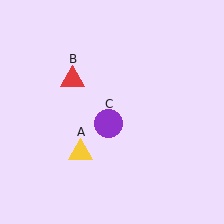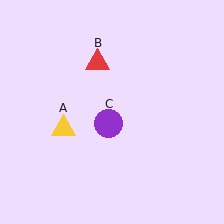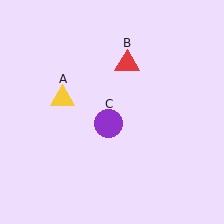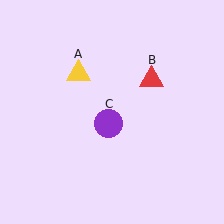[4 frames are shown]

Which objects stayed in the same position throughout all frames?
Purple circle (object C) remained stationary.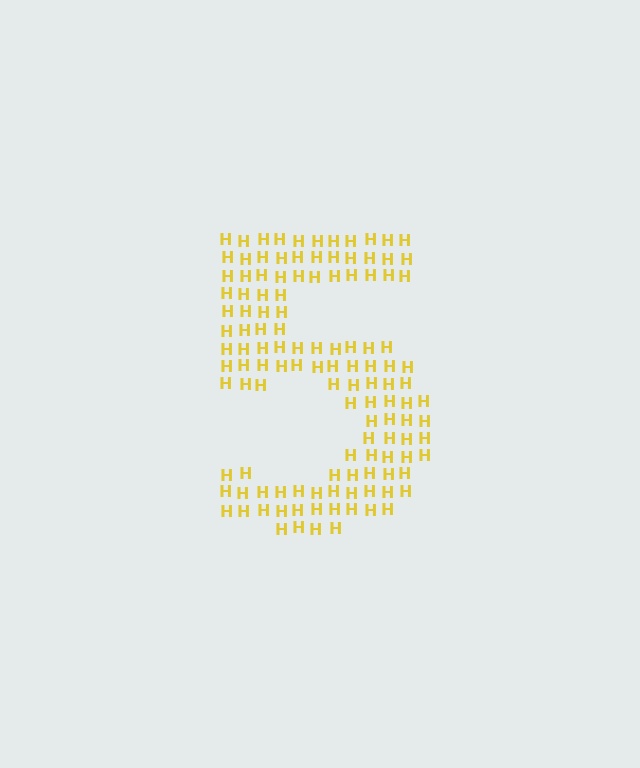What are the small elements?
The small elements are letter H's.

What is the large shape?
The large shape is the digit 5.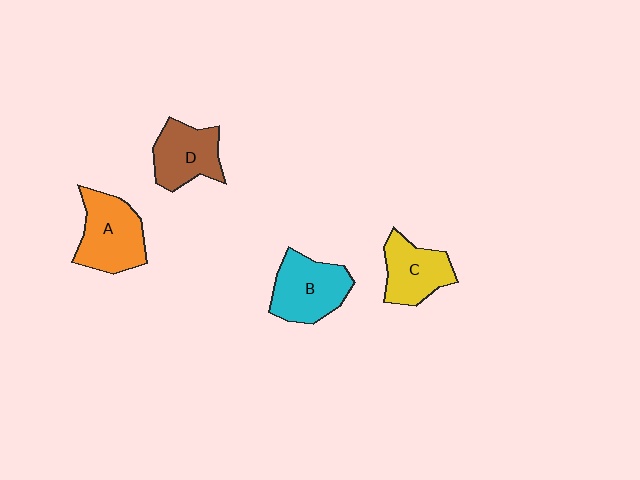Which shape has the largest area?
Shape A (orange).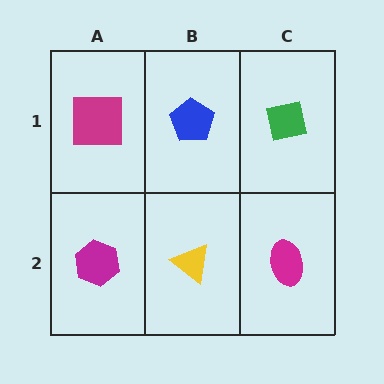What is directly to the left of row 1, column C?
A blue pentagon.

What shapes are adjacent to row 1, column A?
A magenta hexagon (row 2, column A), a blue pentagon (row 1, column B).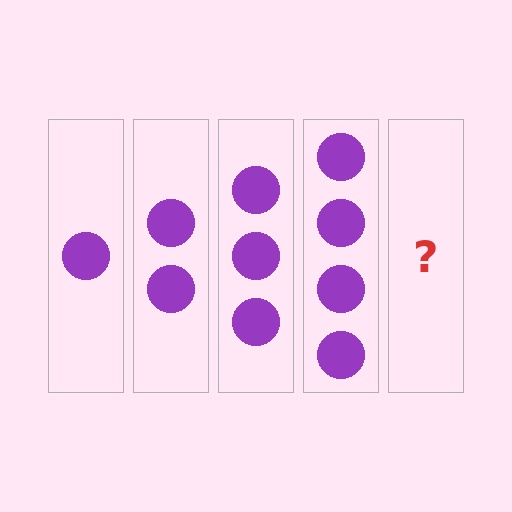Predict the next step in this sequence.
The next step is 5 circles.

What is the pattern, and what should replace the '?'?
The pattern is that each step adds one more circle. The '?' should be 5 circles.